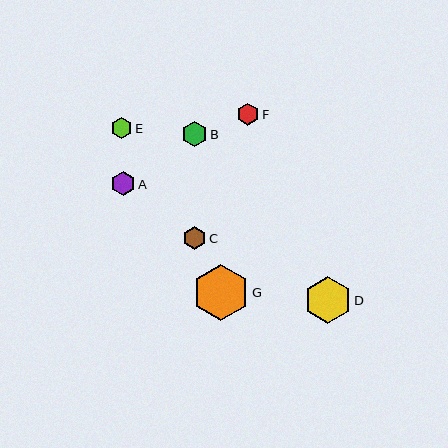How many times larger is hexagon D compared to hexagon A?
Hexagon D is approximately 1.9 times the size of hexagon A.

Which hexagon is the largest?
Hexagon G is the largest with a size of approximately 57 pixels.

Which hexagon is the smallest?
Hexagon E is the smallest with a size of approximately 21 pixels.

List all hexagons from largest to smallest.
From largest to smallest: G, D, B, A, C, F, E.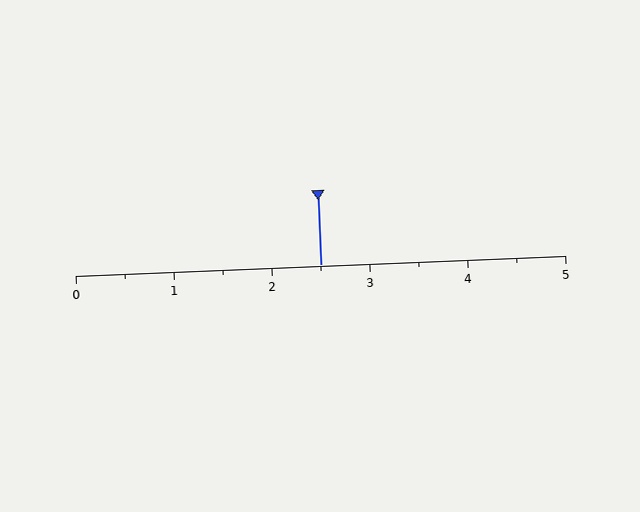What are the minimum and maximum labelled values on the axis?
The axis runs from 0 to 5.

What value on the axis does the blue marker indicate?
The marker indicates approximately 2.5.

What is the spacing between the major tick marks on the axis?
The major ticks are spaced 1 apart.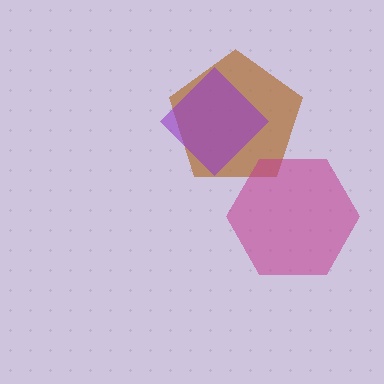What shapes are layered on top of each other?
The layered shapes are: a brown pentagon, a magenta hexagon, a purple diamond.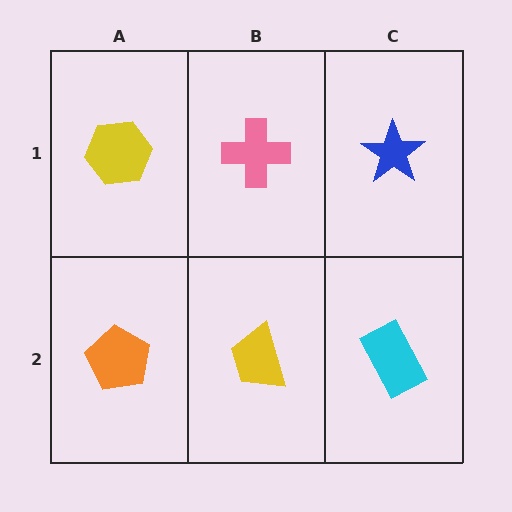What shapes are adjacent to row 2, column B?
A pink cross (row 1, column B), an orange pentagon (row 2, column A), a cyan rectangle (row 2, column C).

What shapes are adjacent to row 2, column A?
A yellow hexagon (row 1, column A), a yellow trapezoid (row 2, column B).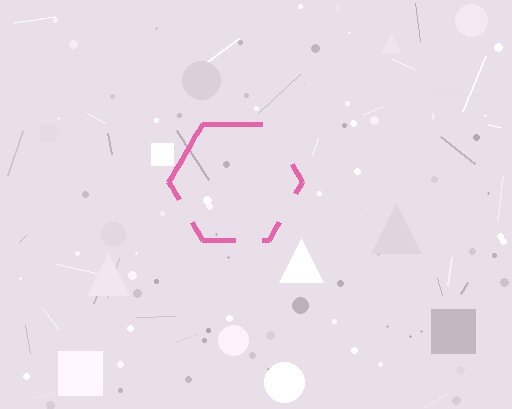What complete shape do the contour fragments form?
The contour fragments form a hexagon.